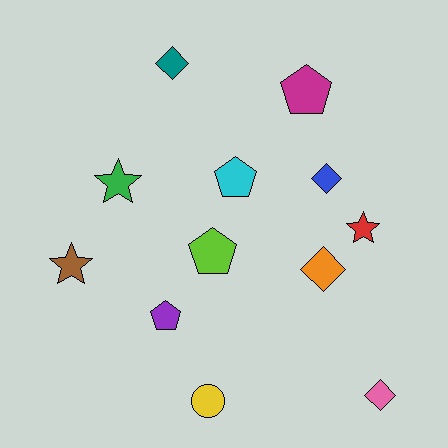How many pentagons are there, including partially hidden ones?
There are 4 pentagons.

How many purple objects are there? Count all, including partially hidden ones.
There is 1 purple object.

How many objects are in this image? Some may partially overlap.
There are 12 objects.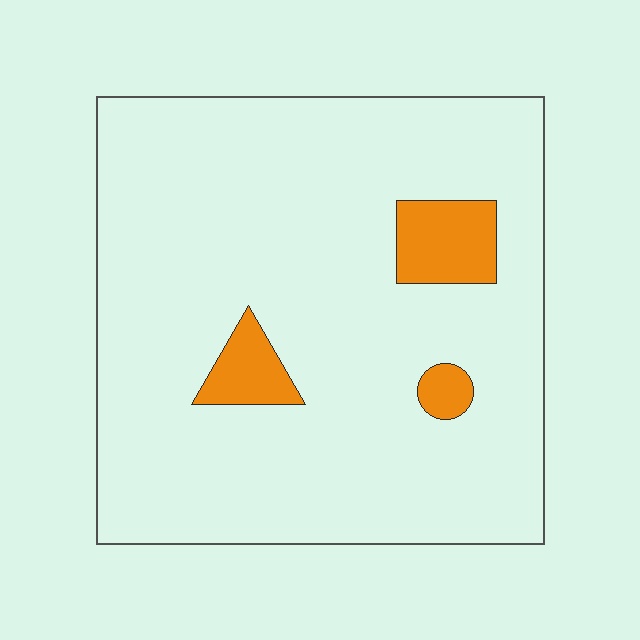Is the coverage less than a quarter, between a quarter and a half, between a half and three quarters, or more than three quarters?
Less than a quarter.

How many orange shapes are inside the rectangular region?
3.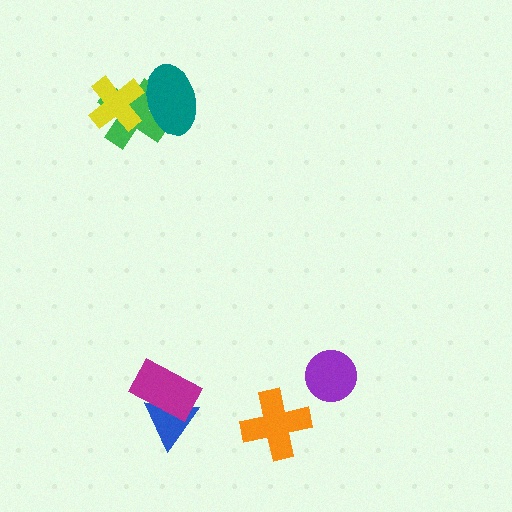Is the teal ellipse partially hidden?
Yes, it is partially covered by another shape.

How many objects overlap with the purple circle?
0 objects overlap with the purple circle.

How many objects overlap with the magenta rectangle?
1 object overlaps with the magenta rectangle.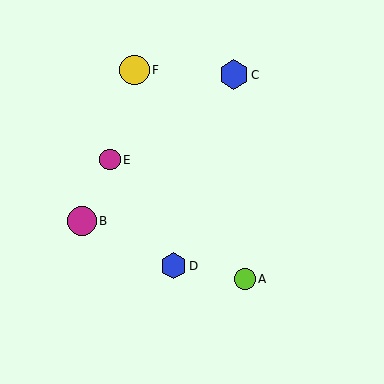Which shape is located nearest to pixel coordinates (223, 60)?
The blue hexagon (labeled C) at (234, 75) is nearest to that location.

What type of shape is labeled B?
Shape B is a magenta circle.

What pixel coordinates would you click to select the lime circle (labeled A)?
Click at (245, 279) to select the lime circle A.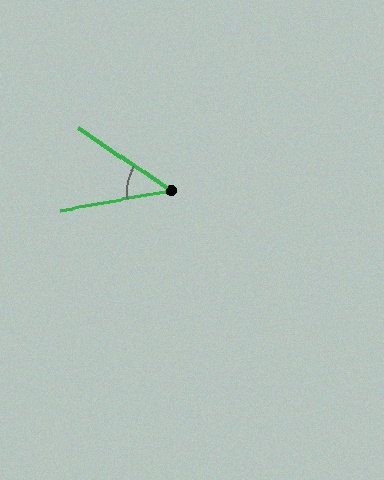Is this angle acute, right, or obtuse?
It is acute.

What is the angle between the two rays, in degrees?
Approximately 44 degrees.